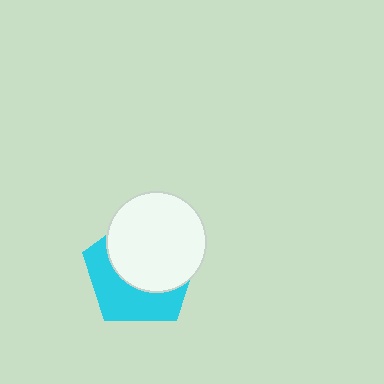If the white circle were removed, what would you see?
You would see the complete cyan pentagon.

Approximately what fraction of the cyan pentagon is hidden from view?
Roughly 57% of the cyan pentagon is hidden behind the white circle.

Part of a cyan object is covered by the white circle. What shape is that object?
It is a pentagon.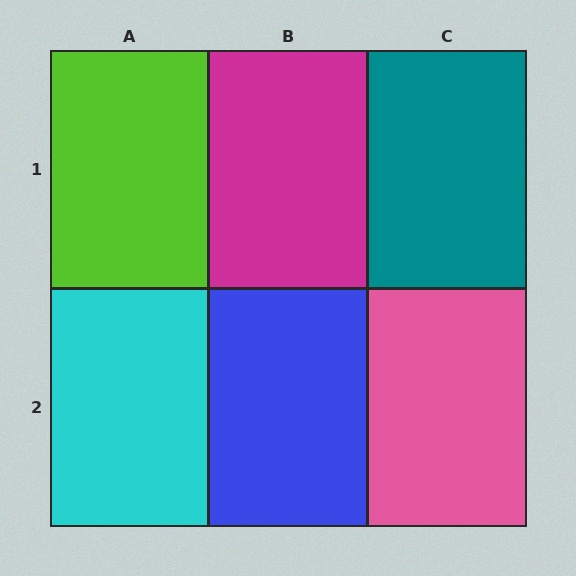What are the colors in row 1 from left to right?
Lime, magenta, teal.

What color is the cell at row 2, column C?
Pink.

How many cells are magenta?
1 cell is magenta.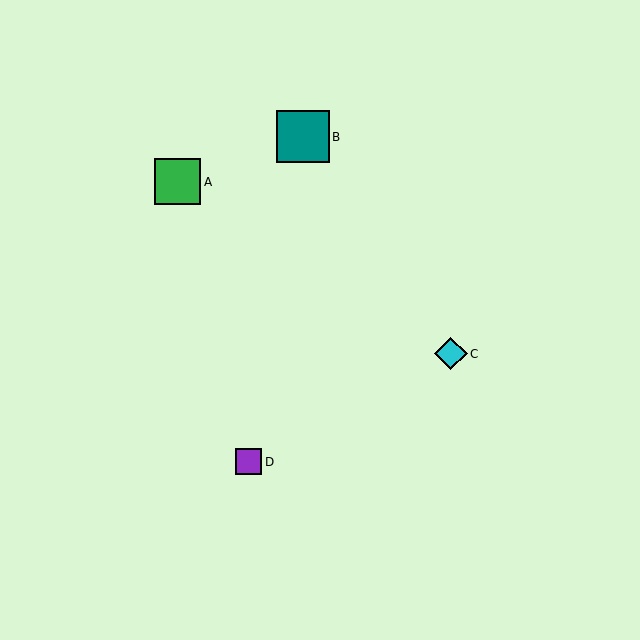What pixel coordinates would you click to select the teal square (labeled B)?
Click at (303, 137) to select the teal square B.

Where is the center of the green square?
The center of the green square is at (178, 182).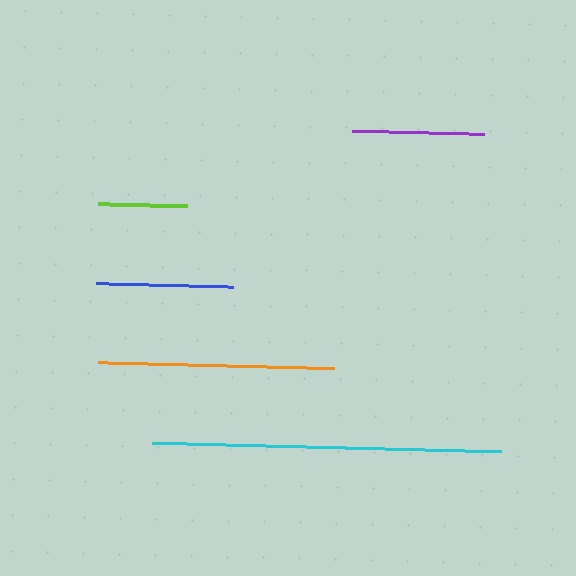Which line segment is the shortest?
The lime line is the shortest at approximately 89 pixels.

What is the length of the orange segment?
The orange segment is approximately 236 pixels long.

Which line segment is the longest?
The cyan line is the longest at approximately 350 pixels.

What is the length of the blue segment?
The blue segment is approximately 138 pixels long.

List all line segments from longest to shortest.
From longest to shortest: cyan, orange, blue, purple, lime.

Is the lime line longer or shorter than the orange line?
The orange line is longer than the lime line.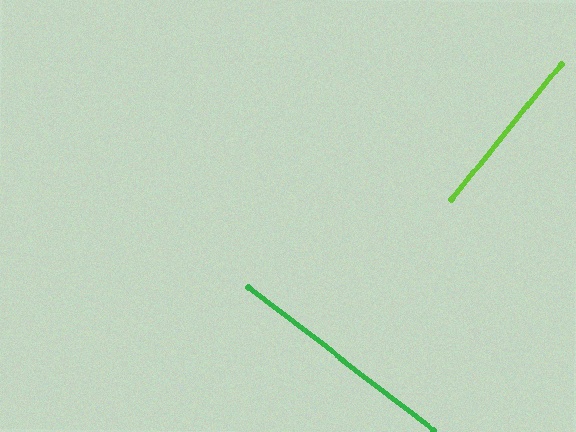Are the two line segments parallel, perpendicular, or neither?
Perpendicular — they meet at approximately 89°.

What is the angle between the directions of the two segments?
Approximately 89 degrees.